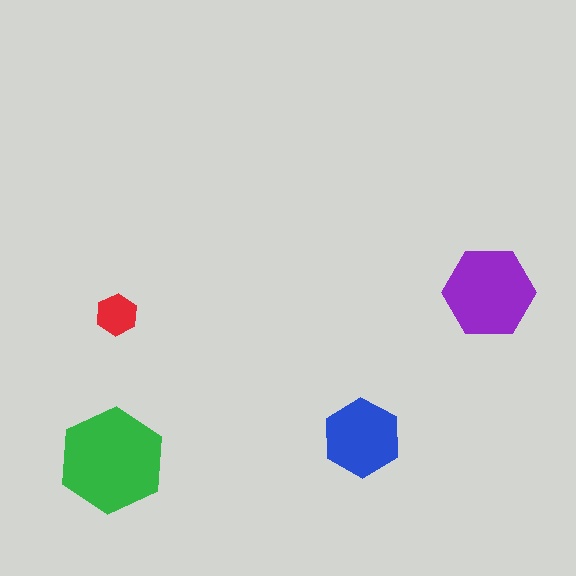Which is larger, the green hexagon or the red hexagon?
The green one.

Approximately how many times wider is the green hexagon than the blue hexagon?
About 1.5 times wider.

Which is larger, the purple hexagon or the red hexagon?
The purple one.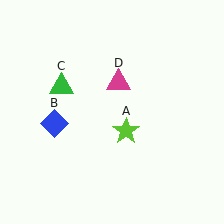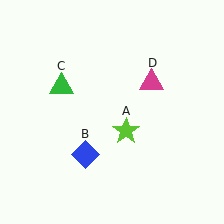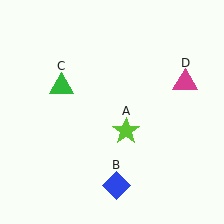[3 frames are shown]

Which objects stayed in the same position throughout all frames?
Lime star (object A) and green triangle (object C) remained stationary.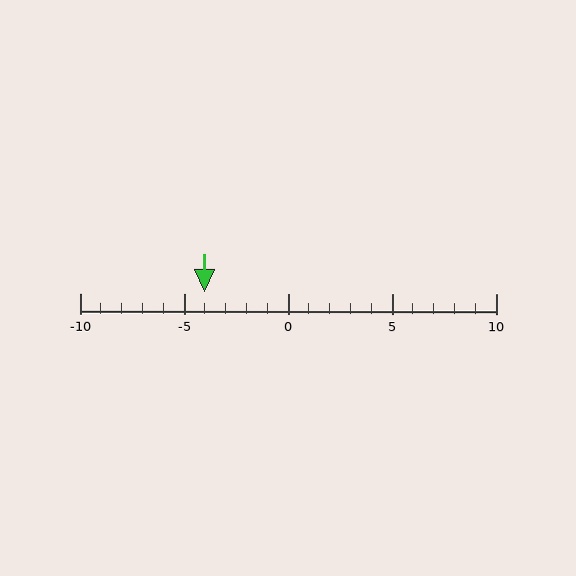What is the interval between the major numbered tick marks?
The major tick marks are spaced 5 units apart.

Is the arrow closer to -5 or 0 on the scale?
The arrow is closer to -5.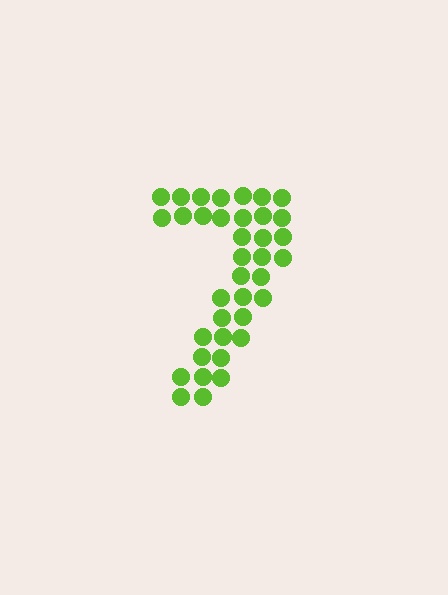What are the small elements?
The small elements are circles.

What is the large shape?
The large shape is the digit 7.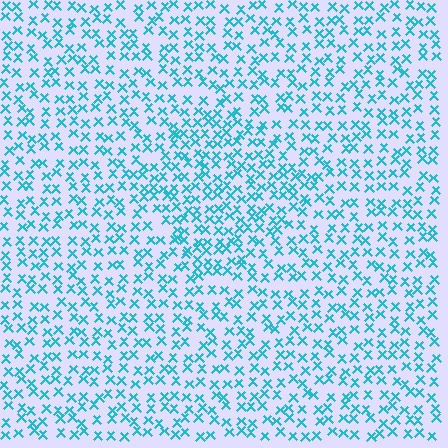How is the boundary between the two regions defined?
The boundary is defined by a change in element density (approximately 1.5x ratio). All elements are the same color, size, and shape.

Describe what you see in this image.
The image contains small cyan elements arranged at two different densities. A diamond-shaped region is visible where the elements are more densely packed than the surrounding area.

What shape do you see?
I see a diamond.